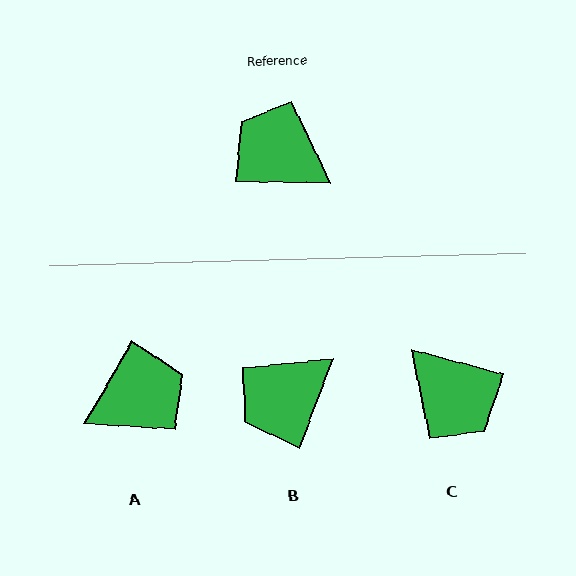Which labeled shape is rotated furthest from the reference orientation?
C, about 166 degrees away.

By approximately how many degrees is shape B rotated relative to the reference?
Approximately 70 degrees counter-clockwise.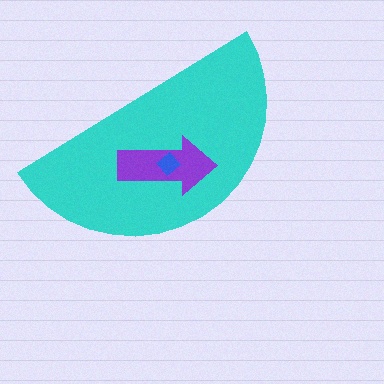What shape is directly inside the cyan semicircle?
The purple arrow.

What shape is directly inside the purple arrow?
The blue diamond.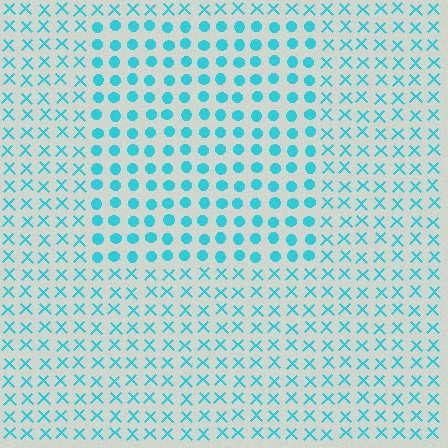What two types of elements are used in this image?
The image uses circles inside the rectangle region and X marks outside it.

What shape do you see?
I see a rectangle.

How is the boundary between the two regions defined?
The boundary is defined by a change in element shape: circles inside vs. X marks outside. All elements share the same color and spacing.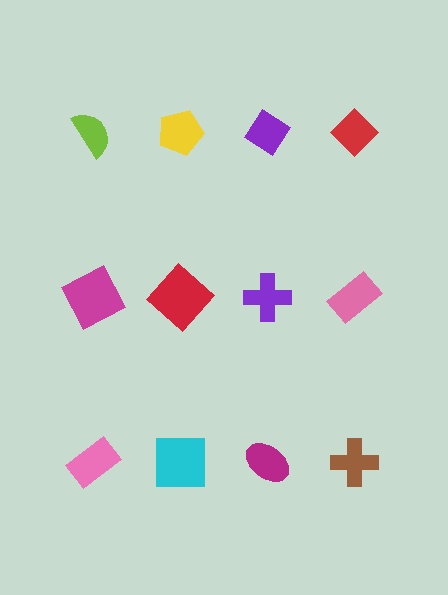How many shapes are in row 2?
4 shapes.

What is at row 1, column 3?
A purple diamond.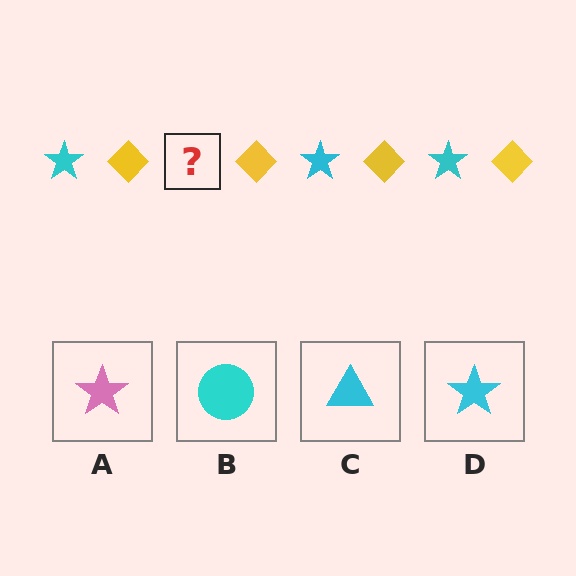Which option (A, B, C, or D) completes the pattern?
D.